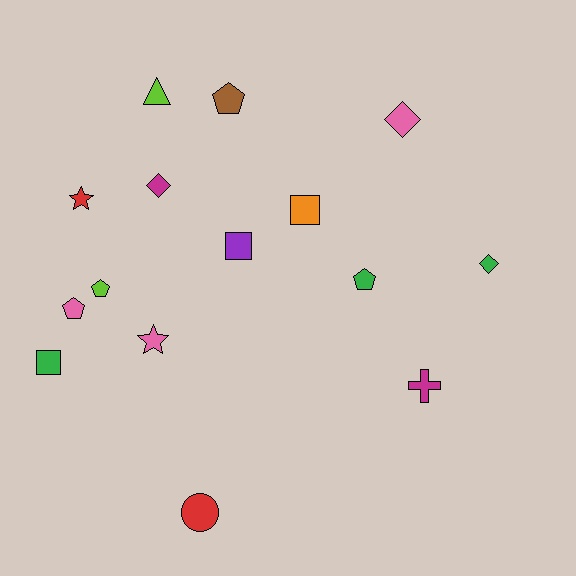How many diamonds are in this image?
There are 3 diamonds.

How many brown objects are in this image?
There is 1 brown object.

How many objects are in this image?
There are 15 objects.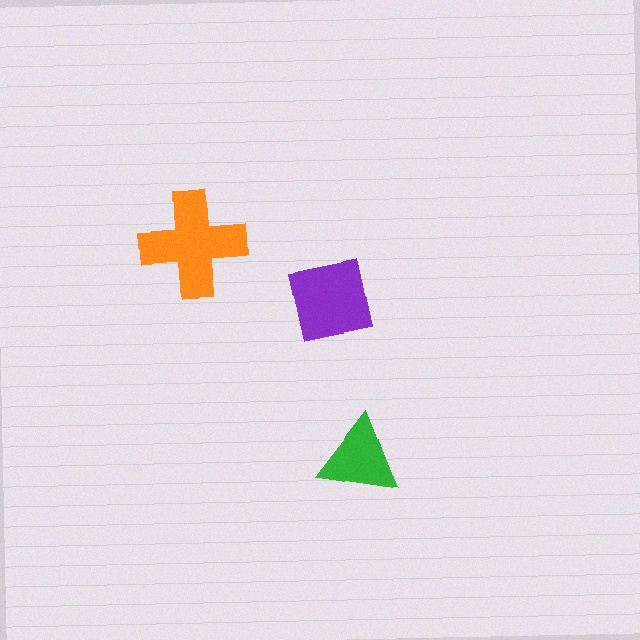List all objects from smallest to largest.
The green triangle, the purple square, the orange cross.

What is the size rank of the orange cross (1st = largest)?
1st.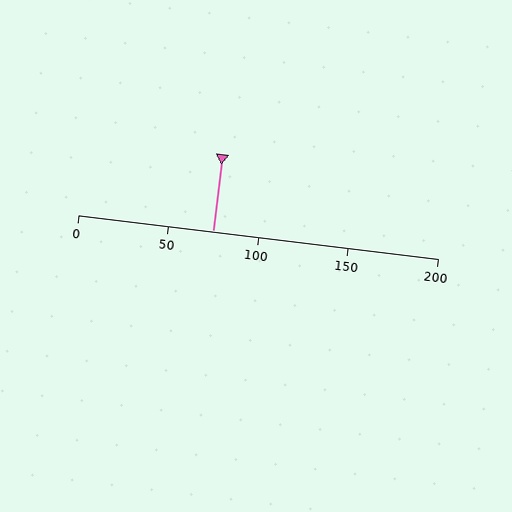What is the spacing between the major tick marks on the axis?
The major ticks are spaced 50 apart.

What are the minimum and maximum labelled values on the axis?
The axis runs from 0 to 200.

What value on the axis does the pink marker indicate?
The marker indicates approximately 75.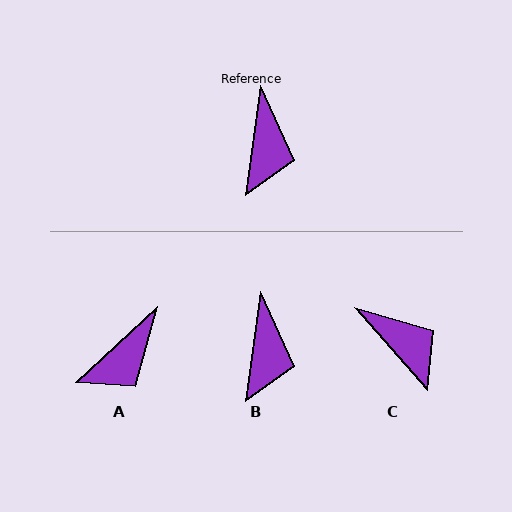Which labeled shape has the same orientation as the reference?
B.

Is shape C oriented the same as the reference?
No, it is off by about 49 degrees.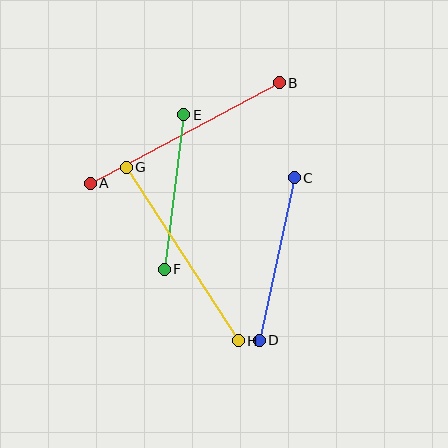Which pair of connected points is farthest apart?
Points A and B are farthest apart.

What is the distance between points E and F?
The distance is approximately 156 pixels.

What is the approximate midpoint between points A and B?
The midpoint is at approximately (185, 133) pixels.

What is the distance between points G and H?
The distance is approximately 207 pixels.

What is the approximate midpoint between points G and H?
The midpoint is at approximately (182, 254) pixels.